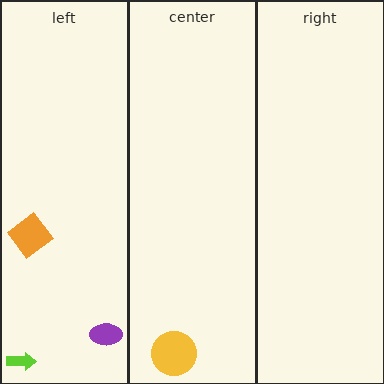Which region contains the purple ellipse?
The left region.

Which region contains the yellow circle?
The center region.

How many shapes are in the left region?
3.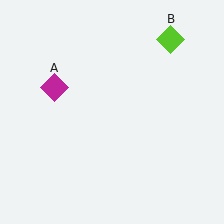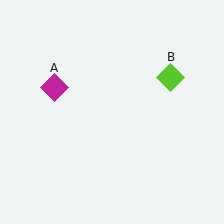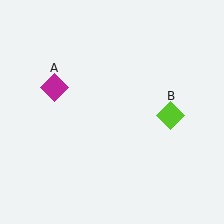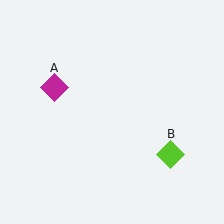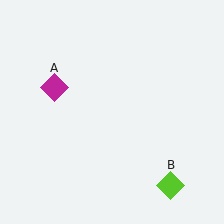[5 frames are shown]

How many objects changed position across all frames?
1 object changed position: lime diamond (object B).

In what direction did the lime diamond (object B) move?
The lime diamond (object B) moved down.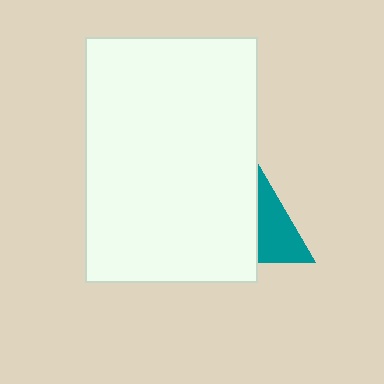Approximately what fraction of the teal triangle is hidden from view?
Roughly 57% of the teal triangle is hidden behind the white rectangle.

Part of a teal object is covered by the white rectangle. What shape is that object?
It is a triangle.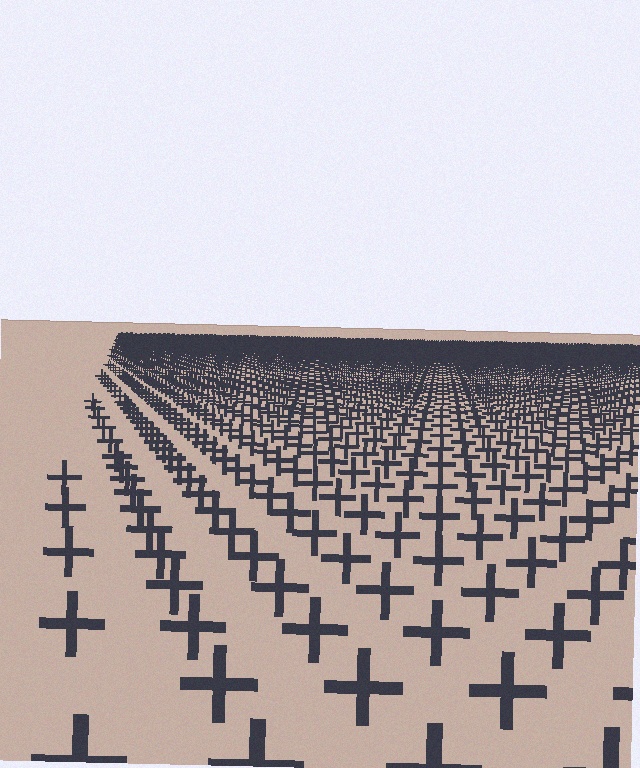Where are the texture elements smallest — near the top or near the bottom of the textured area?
Near the top.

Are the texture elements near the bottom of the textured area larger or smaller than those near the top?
Larger. Near the bottom, elements are closer to the viewer and appear at a bigger on-screen size.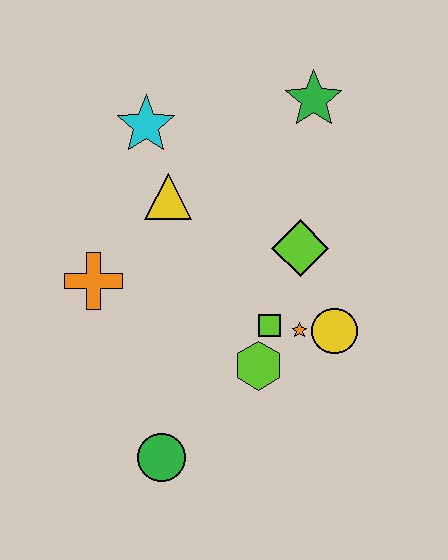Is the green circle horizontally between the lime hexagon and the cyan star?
Yes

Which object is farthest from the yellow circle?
The cyan star is farthest from the yellow circle.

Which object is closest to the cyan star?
The yellow triangle is closest to the cyan star.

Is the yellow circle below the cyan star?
Yes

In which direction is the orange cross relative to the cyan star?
The orange cross is below the cyan star.